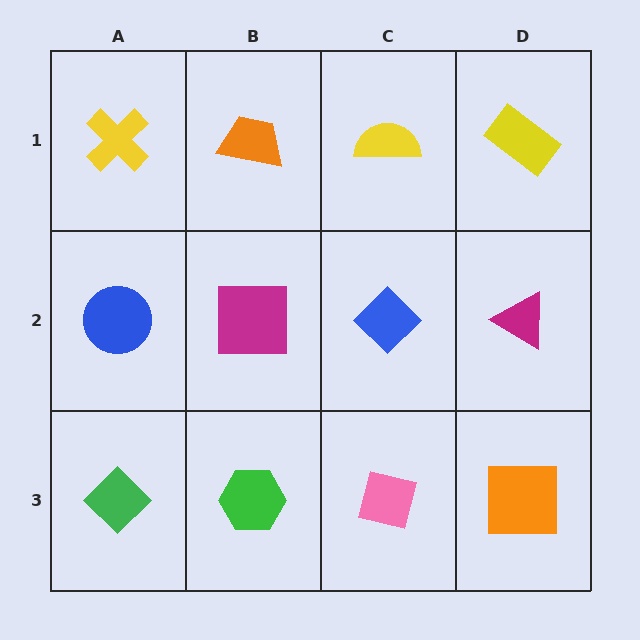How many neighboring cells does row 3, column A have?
2.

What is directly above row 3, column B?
A magenta square.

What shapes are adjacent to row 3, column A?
A blue circle (row 2, column A), a green hexagon (row 3, column B).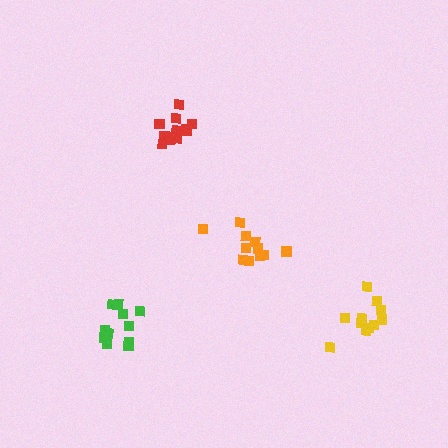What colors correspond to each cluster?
The clusters are colored: red, yellow, orange, green.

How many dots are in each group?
Group 1: 14 dots, Group 2: 11 dots, Group 3: 11 dots, Group 4: 11 dots (47 total).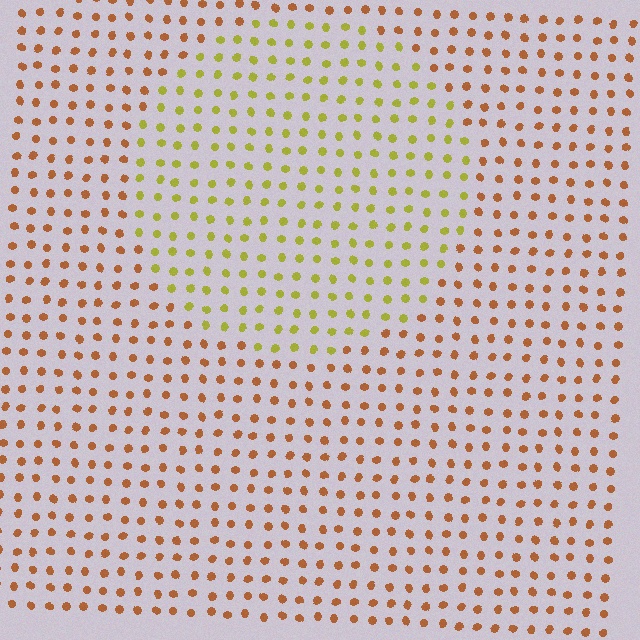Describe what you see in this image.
The image is filled with small brown elements in a uniform arrangement. A circle-shaped region is visible where the elements are tinted to a slightly different hue, forming a subtle color boundary.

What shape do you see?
I see a circle.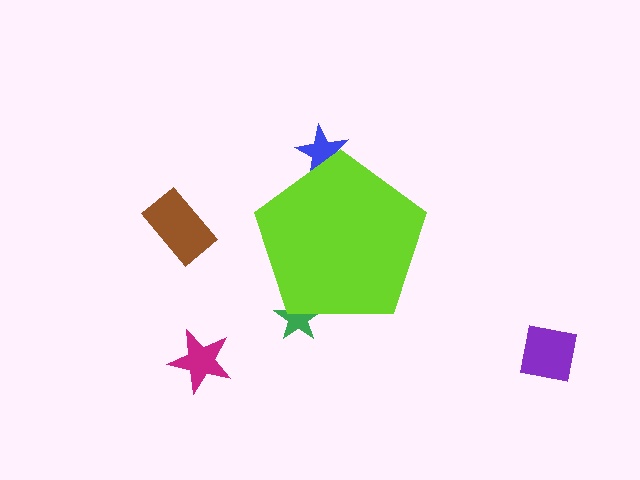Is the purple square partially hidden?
No, the purple square is fully visible.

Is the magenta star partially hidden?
No, the magenta star is fully visible.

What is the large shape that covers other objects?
A lime pentagon.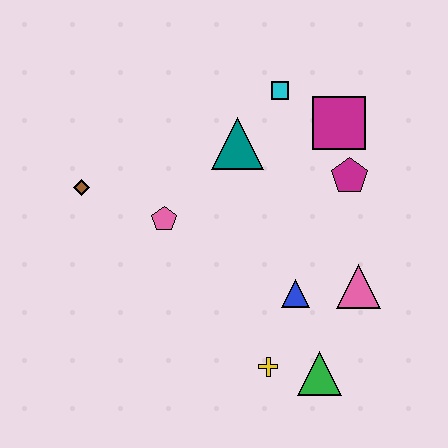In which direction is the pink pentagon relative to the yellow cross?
The pink pentagon is above the yellow cross.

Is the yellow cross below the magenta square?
Yes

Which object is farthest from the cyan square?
The green triangle is farthest from the cyan square.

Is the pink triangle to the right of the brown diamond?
Yes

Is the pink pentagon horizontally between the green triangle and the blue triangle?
No